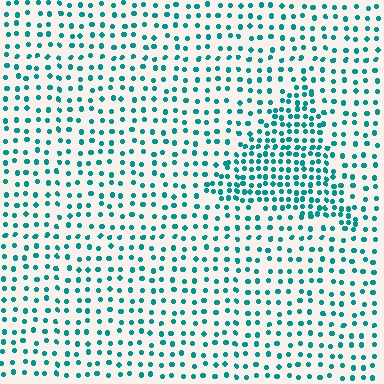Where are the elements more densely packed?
The elements are more densely packed inside the triangle boundary.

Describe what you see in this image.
The image contains small teal elements arranged at two different densities. A triangle-shaped region is visible where the elements are more densely packed than the surrounding area.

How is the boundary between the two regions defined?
The boundary is defined by a change in element density (approximately 2.0x ratio). All elements are the same color, size, and shape.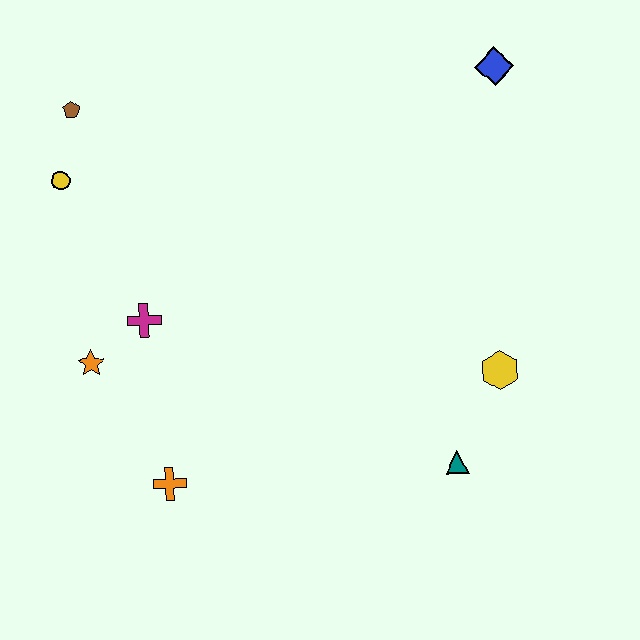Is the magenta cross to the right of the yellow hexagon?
No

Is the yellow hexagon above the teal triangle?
Yes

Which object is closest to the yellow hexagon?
The teal triangle is closest to the yellow hexagon.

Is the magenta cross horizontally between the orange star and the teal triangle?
Yes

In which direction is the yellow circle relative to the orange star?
The yellow circle is above the orange star.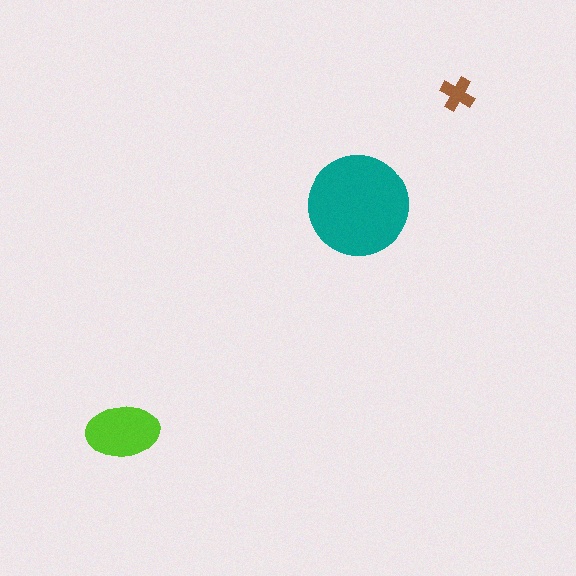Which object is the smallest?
The brown cross.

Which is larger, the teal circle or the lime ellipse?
The teal circle.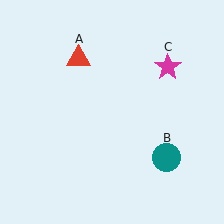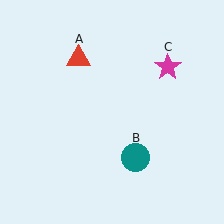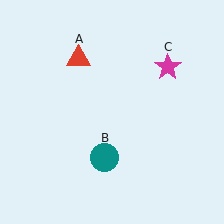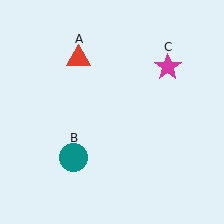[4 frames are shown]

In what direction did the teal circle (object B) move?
The teal circle (object B) moved left.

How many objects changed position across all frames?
1 object changed position: teal circle (object B).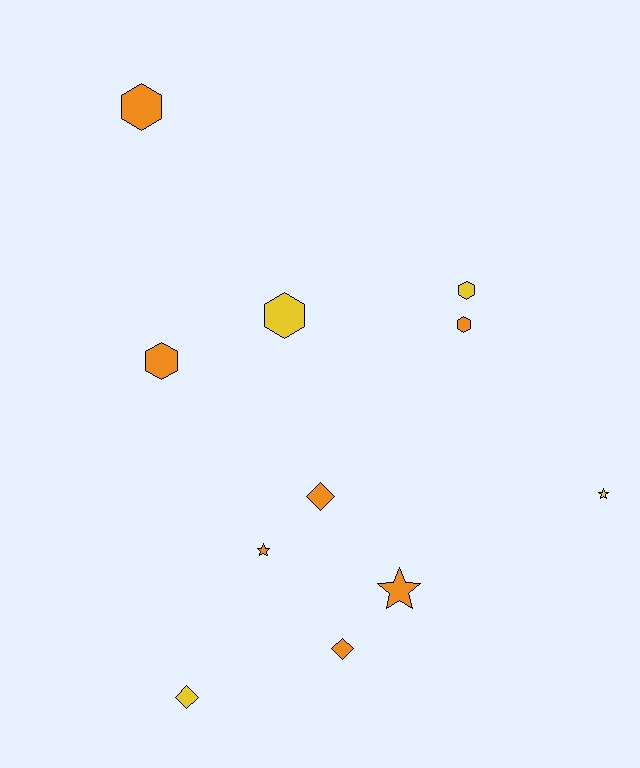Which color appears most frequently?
Orange, with 7 objects.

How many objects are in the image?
There are 11 objects.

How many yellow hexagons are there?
There are 2 yellow hexagons.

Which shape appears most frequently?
Hexagon, with 5 objects.